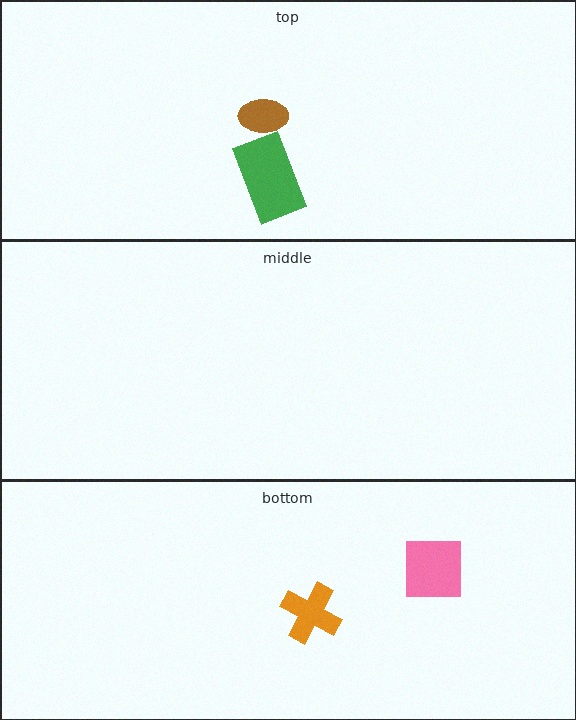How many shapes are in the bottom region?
2.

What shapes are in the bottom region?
The pink square, the orange cross.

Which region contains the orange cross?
The bottom region.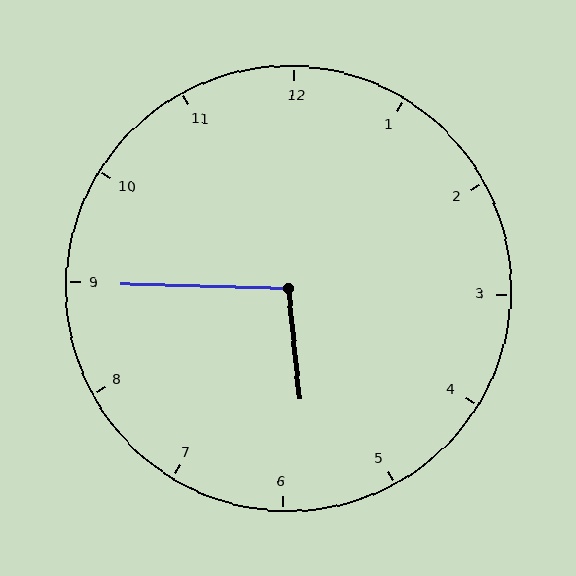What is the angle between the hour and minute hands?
Approximately 98 degrees.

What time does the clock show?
5:45.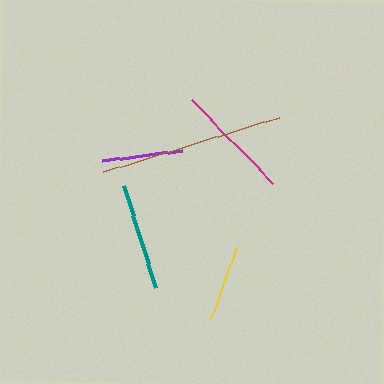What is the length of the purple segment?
The purple segment is approximately 81 pixels long.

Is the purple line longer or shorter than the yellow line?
The purple line is longer than the yellow line.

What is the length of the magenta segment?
The magenta segment is approximately 116 pixels long.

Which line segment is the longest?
The brown line is the longest at approximately 184 pixels.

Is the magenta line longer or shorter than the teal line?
The magenta line is longer than the teal line.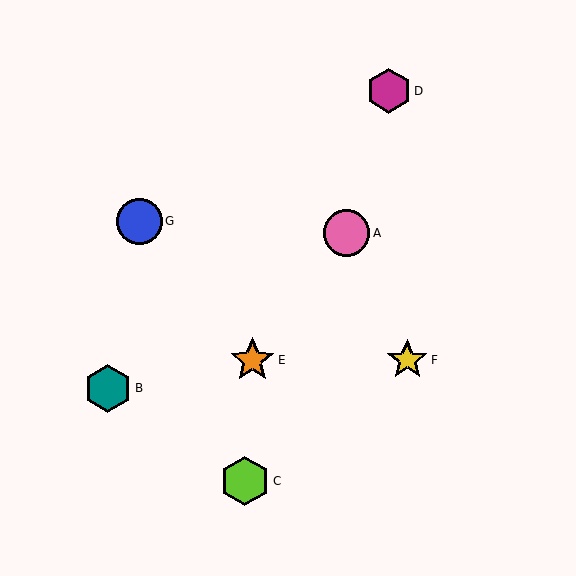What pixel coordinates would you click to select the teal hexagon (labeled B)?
Click at (108, 388) to select the teal hexagon B.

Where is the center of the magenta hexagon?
The center of the magenta hexagon is at (389, 91).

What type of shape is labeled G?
Shape G is a blue circle.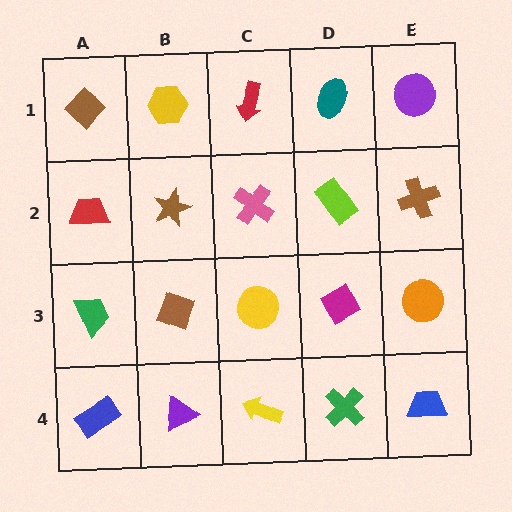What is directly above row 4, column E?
An orange circle.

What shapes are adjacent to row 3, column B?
A brown star (row 2, column B), a purple triangle (row 4, column B), a green trapezoid (row 3, column A), a yellow circle (row 3, column C).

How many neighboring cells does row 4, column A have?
2.